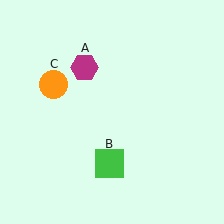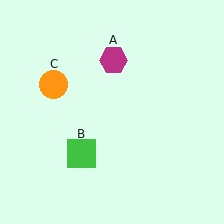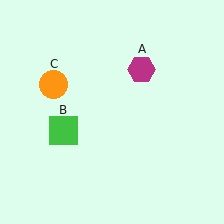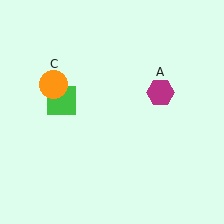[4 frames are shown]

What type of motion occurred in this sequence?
The magenta hexagon (object A), green square (object B) rotated clockwise around the center of the scene.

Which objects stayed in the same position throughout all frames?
Orange circle (object C) remained stationary.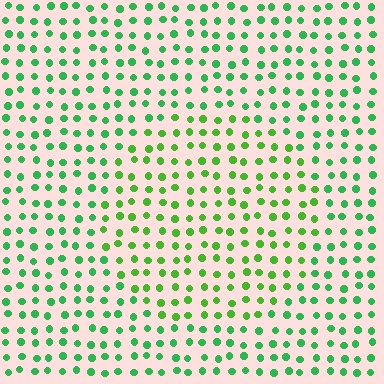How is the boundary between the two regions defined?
The boundary is defined purely by a slight shift in hue (about 27 degrees). Spacing, size, and orientation are identical on both sides.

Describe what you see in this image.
The image is filled with small green elements in a uniform arrangement. A circle-shaped region is visible where the elements are tinted to a slightly different hue, forming a subtle color boundary.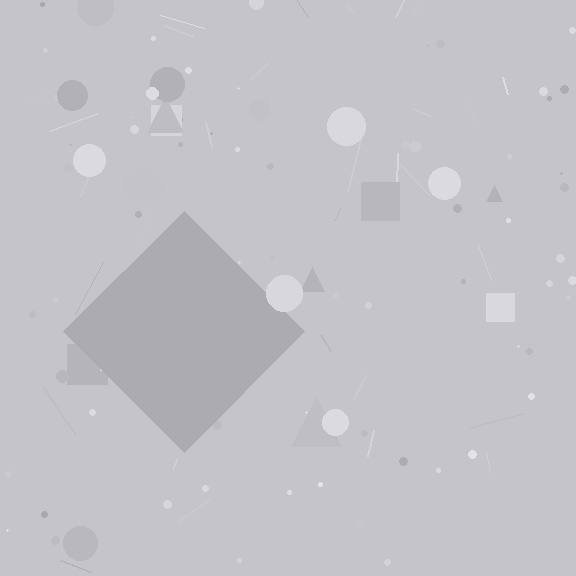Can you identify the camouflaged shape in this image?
The camouflaged shape is a diamond.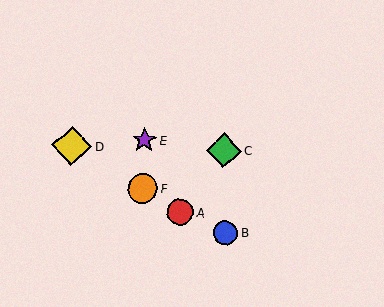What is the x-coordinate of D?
Object D is at x≈72.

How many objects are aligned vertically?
2 objects (E, F) are aligned vertically.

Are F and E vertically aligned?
Yes, both are at x≈143.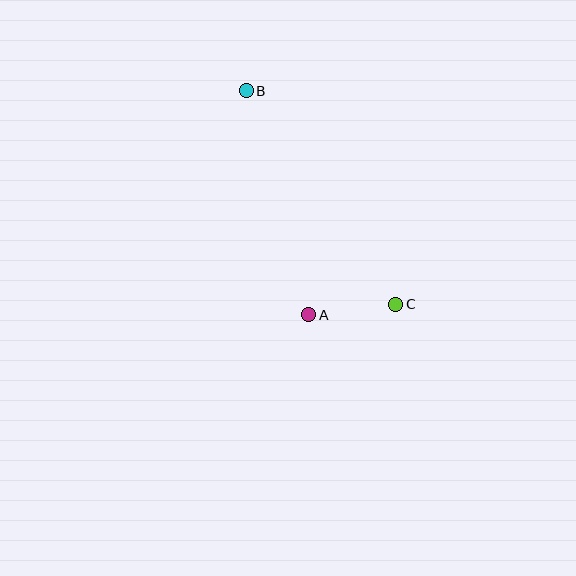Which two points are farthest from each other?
Points B and C are farthest from each other.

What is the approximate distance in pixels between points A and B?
The distance between A and B is approximately 232 pixels.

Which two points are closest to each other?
Points A and C are closest to each other.